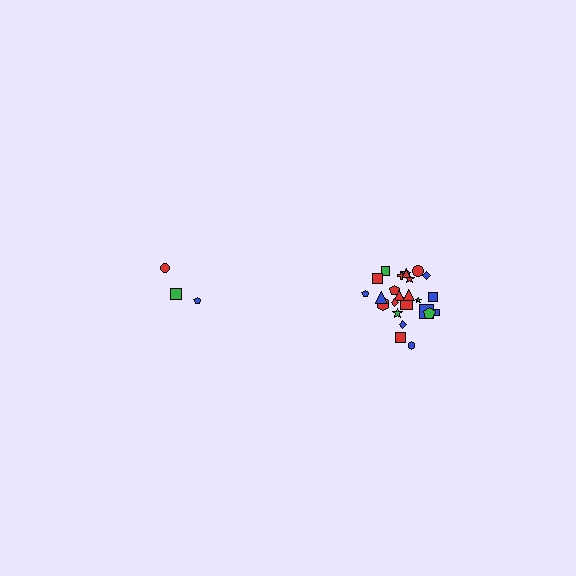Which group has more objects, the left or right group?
The right group.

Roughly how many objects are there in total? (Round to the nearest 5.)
Roughly 30 objects in total.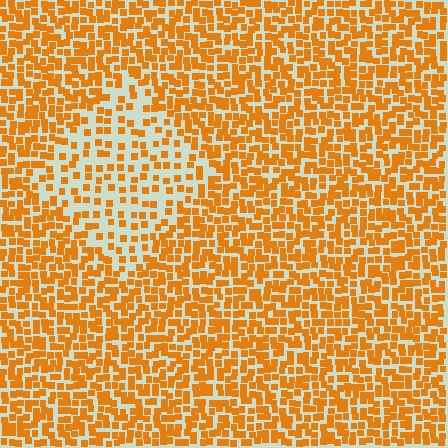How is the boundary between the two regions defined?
The boundary is defined by a change in element density (approximately 2.1x ratio). All elements are the same color, size, and shape.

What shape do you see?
I see a diamond.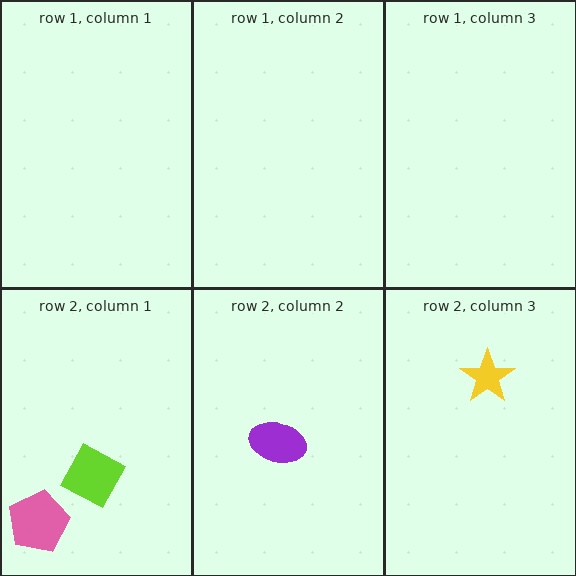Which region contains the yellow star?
The row 2, column 3 region.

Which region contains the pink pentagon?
The row 2, column 1 region.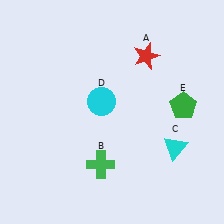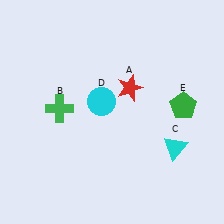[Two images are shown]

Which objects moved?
The objects that moved are: the red star (A), the green cross (B).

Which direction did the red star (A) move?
The red star (A) moved down.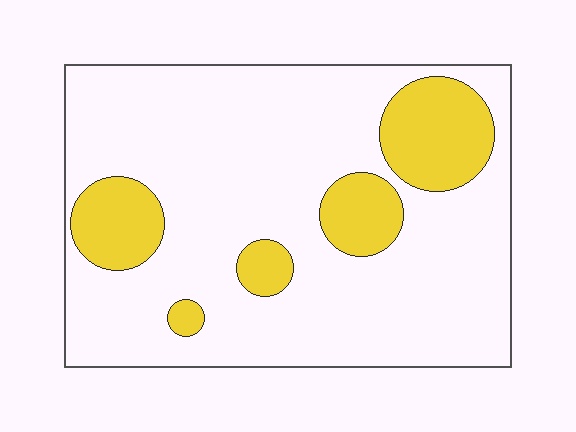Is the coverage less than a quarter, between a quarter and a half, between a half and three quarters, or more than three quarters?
Less than a quarter.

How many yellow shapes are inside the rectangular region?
5.